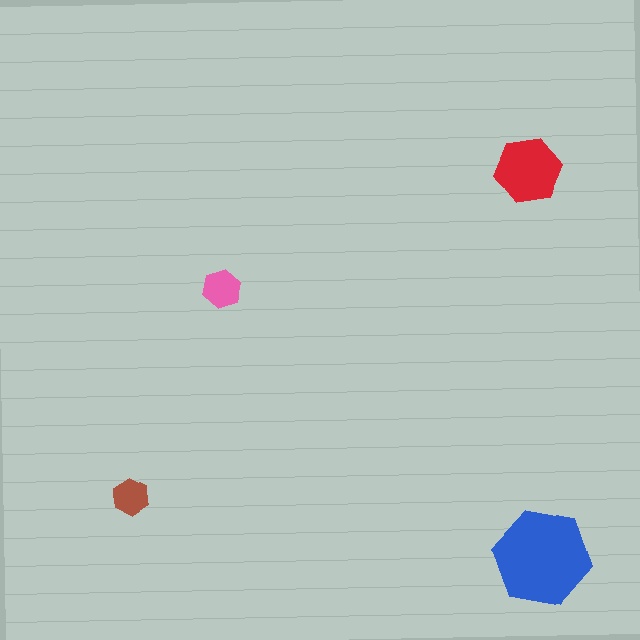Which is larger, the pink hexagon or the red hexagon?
The red one.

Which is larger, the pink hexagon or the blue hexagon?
The blue one.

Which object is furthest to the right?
The blue hexagon is rightmost.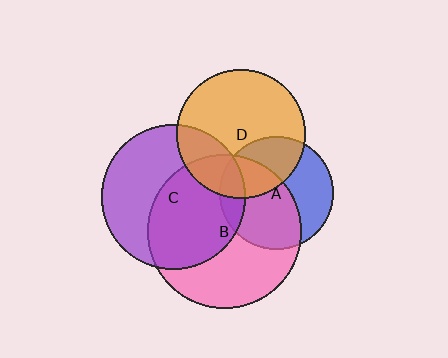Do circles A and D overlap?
Yes.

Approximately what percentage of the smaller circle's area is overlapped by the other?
Approximately 35%.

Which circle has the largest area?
Circle B (pink).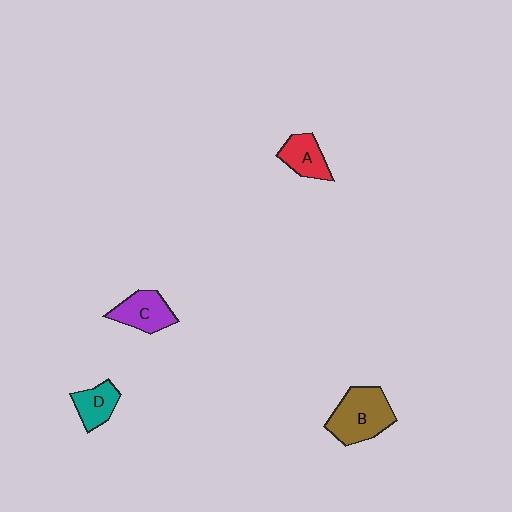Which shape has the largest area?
Shape B (brown).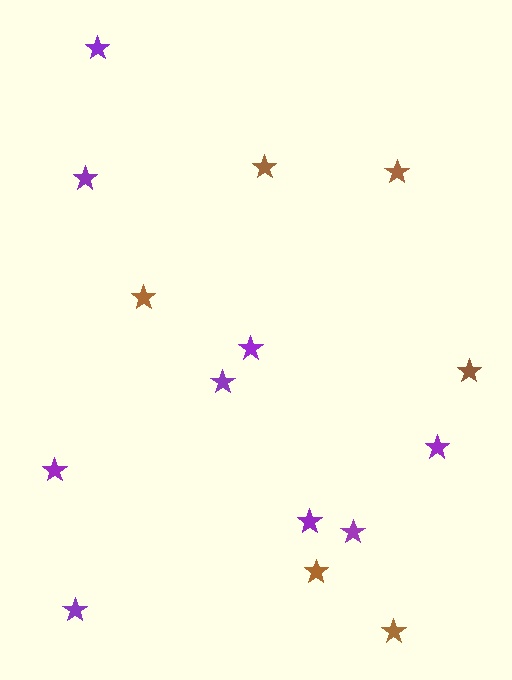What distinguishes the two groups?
There are 2 groups: one group of purple stars (9) and one group of brown stars (6).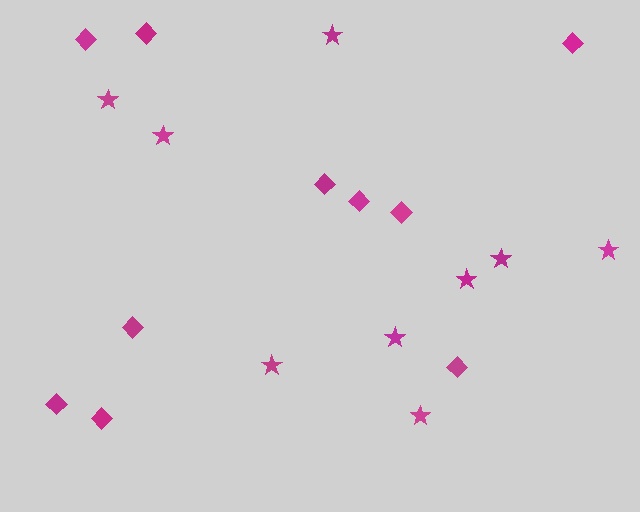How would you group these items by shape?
There are 2 groups: one group of stars (9) and one group of diamonds (10).